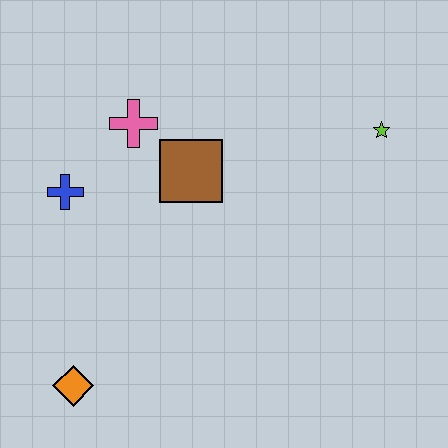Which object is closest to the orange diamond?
The blue cross is closest to the orange diamond.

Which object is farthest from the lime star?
The orange diamond is farthest from the lime star.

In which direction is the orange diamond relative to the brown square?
The orange diamond is below the brown square.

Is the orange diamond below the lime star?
Yes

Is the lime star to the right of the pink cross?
Yes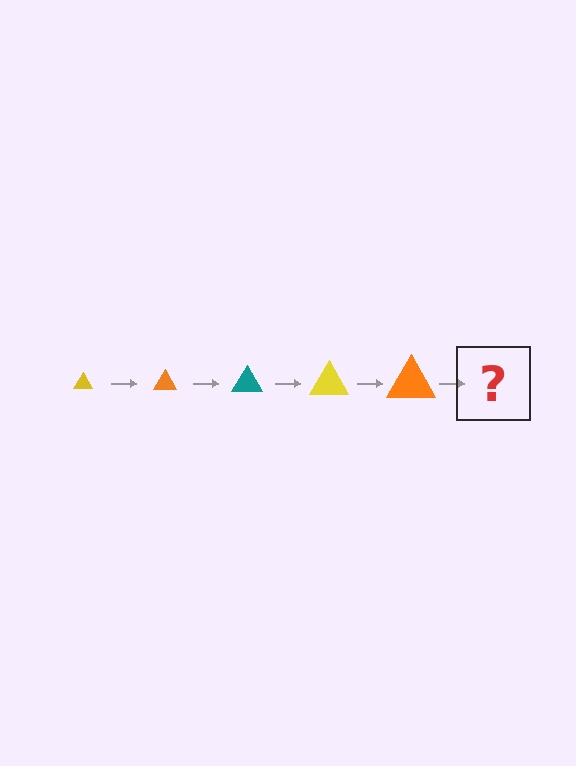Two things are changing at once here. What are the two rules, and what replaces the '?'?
The two rules are that the triangle grows larger each step and the color cycles through yellow, orange, and teal. The '?' should be a teal triangle, larger than the previous one.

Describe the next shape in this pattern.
It should be a teal triangle, larger than the previous one.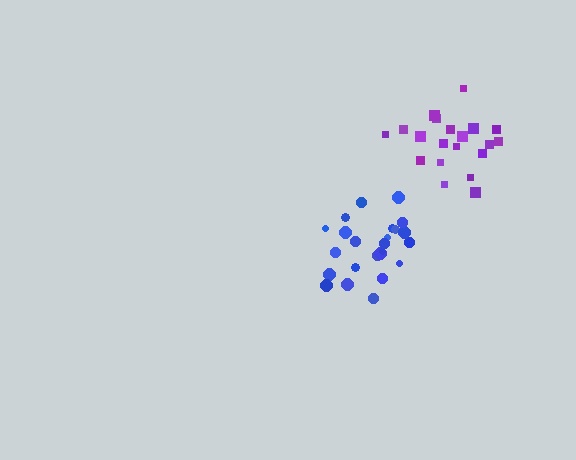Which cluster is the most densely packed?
Blue.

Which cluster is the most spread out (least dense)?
Purple.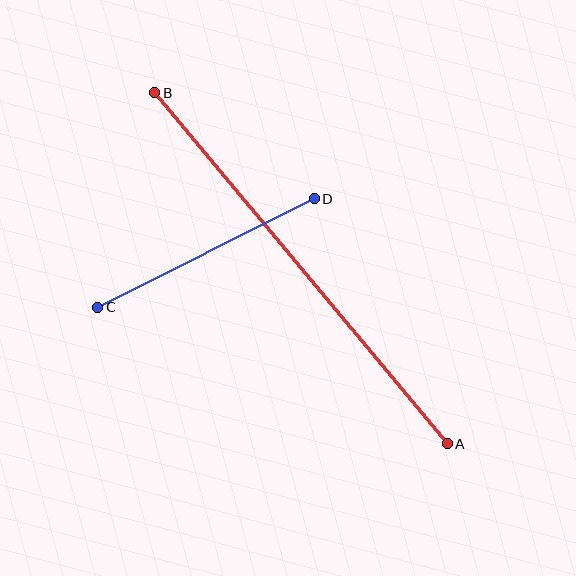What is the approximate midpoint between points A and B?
The midpoint is at approximately (301, 268) pixels.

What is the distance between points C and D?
The distance is approximately 242 pixels.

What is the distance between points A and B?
The distance is approximately 457 pixels.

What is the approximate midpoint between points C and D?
The midpoint is at approximately (206, 253) pixels.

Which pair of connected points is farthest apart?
Points A and B are farthest apart.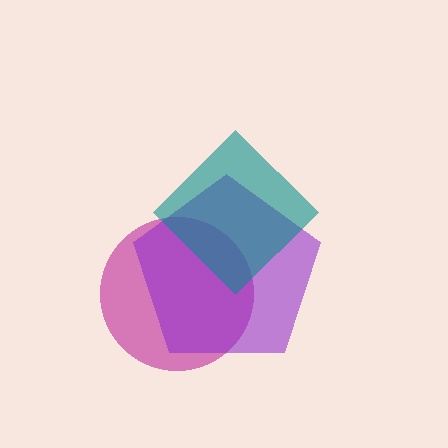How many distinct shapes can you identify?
There are 3 distinct shapes: a magenta circle, a purple pentagon, a teal diamond.